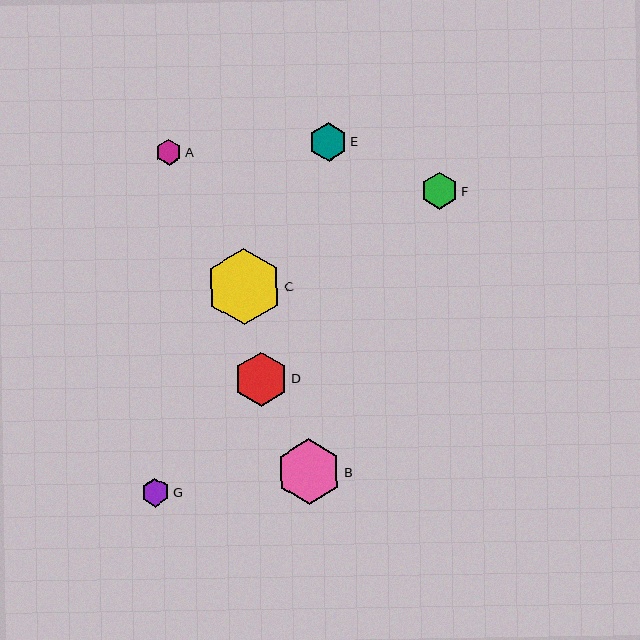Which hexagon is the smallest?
Hexagon A is the smallest with a size of approximately 26 pixels.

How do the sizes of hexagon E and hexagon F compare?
Hexagon E and hexagon F are approximately the same size.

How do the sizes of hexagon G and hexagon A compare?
Hexagon G and hexagon A are approximately the same size.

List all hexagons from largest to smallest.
From largest to smallest: C, B, D, E, F, G, A.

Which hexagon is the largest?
Hexagon C is the largest with a size of approximately 76 pixels.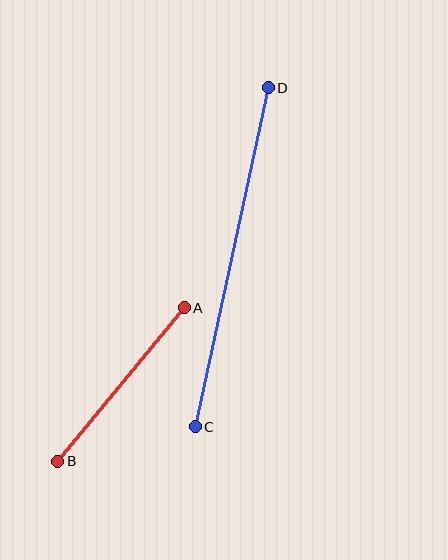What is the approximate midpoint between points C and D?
The midpoint is at approximately (232, 257) pixels.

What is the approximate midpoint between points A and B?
The midpoint is at approximately (121, 385) pixels.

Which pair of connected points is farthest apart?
Points C and D are farthest apart.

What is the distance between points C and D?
The distance is approximately 347 pixels.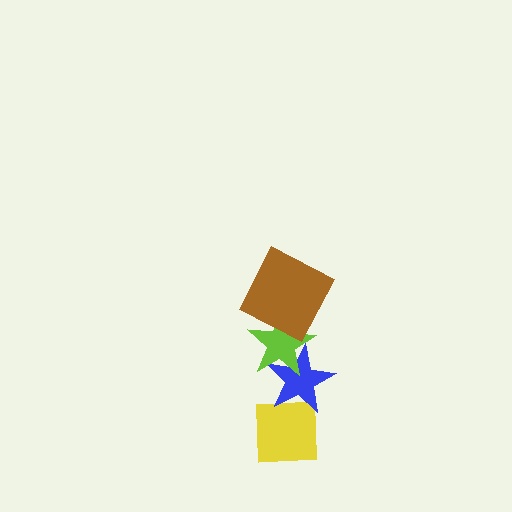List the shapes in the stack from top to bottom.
From top to bottom: the brown square, the lime star, the blue star, the yellow square.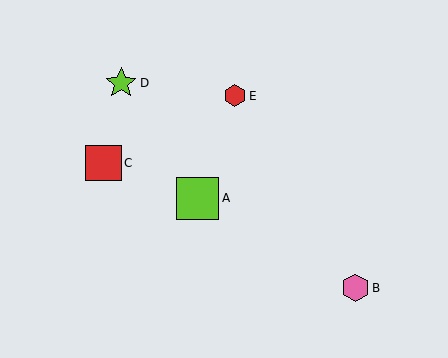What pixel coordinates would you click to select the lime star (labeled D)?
Click at (121, 83) to select the lime star D.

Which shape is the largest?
The lime square (labeled A) is the largest.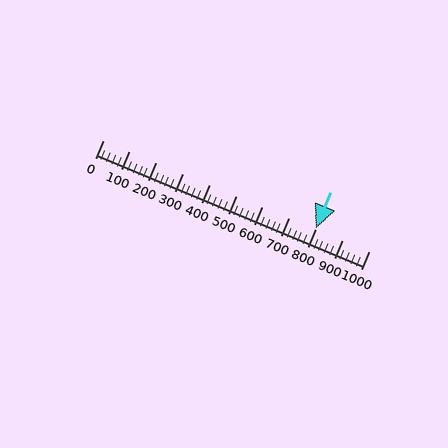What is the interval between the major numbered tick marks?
The major tick marks are spaced 100 units apart.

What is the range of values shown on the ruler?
The ruler shows values from 0 to 1000.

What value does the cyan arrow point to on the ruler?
The cyan arrow points to approximately 800.